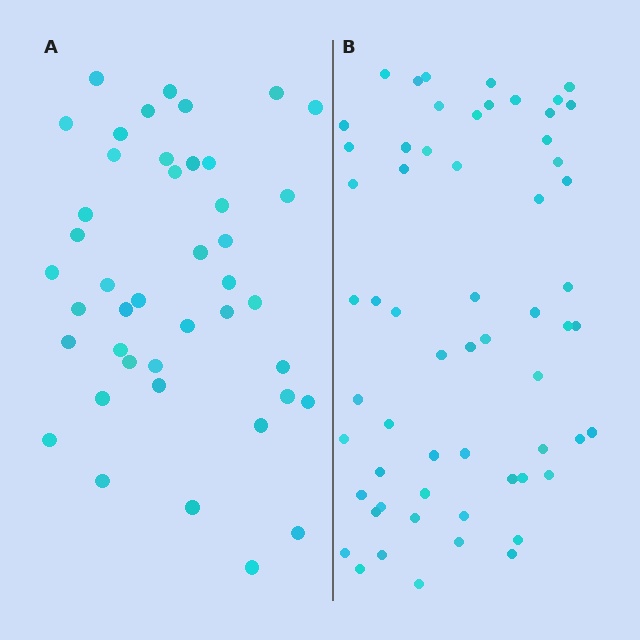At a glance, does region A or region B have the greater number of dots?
Region B (the right region) has more dots.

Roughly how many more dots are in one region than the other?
Region B has approximately 15 more dots than region A.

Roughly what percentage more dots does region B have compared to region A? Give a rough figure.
About 40% more.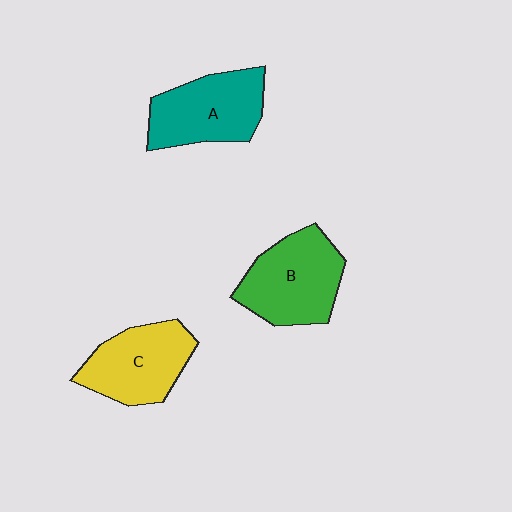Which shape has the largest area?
Shape B (green).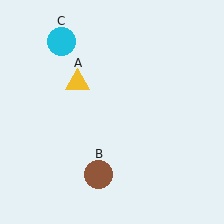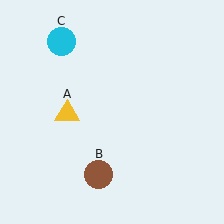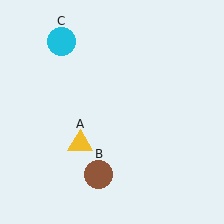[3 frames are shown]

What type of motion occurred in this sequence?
The yellow triangle (object A) rotated counterclockwise around the center of the scene.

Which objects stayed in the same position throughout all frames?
Brown circle (object B) and cyan circle (object C) remained stationary.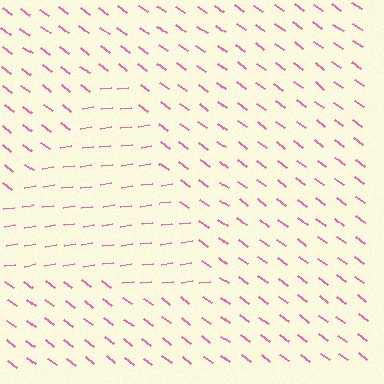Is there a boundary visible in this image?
Yes, there is a texture boundary formed by a change in line orientation.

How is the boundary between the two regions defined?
The boundary is defined purely by a change in line orientation (approximately 45 degrees difference). All lines are the same color and thickness.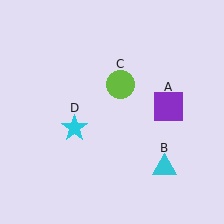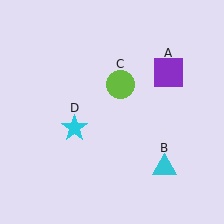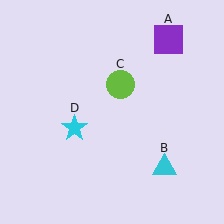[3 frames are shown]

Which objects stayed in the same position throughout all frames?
Cyan triangle (object B) and lime circle (object C) and cyan star (object D) remained stationary.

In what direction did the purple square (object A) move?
The purple square (object A) moved up.